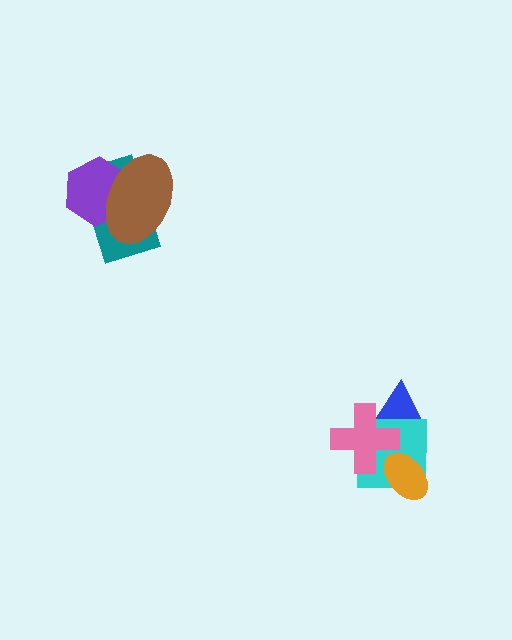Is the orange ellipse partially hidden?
No, no other shape covers it.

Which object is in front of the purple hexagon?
The brown ellipse is in front of the purple hexagon.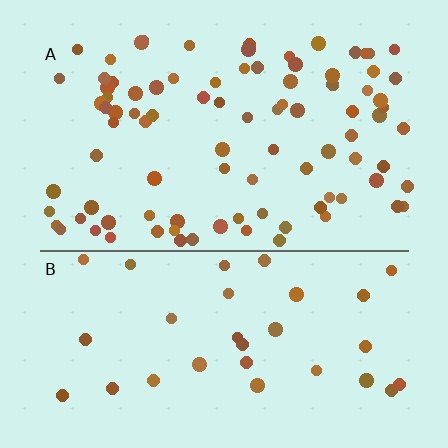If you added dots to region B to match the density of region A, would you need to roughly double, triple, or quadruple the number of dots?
Approximately triple.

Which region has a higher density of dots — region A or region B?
A (the top).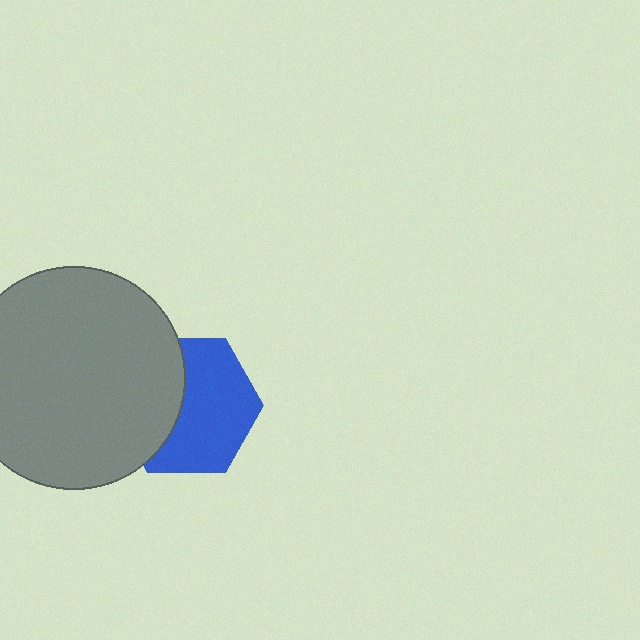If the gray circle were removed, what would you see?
You would see the complete blue hexagon.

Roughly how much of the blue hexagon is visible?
About half of it is visible (roughly 60%).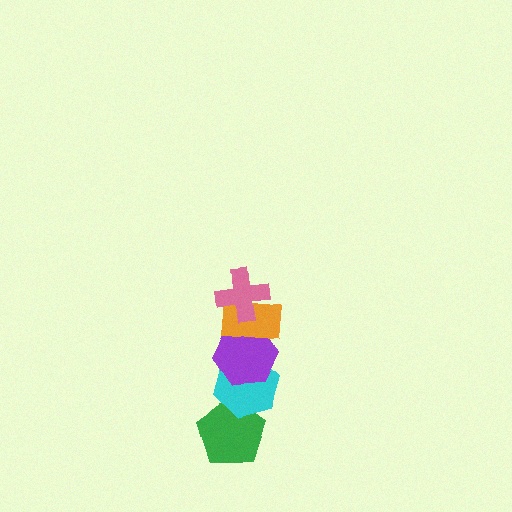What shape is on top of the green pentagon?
The cyan hexagon is on top of the green pentagon.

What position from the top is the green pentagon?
The green pentagon is 5th from the top.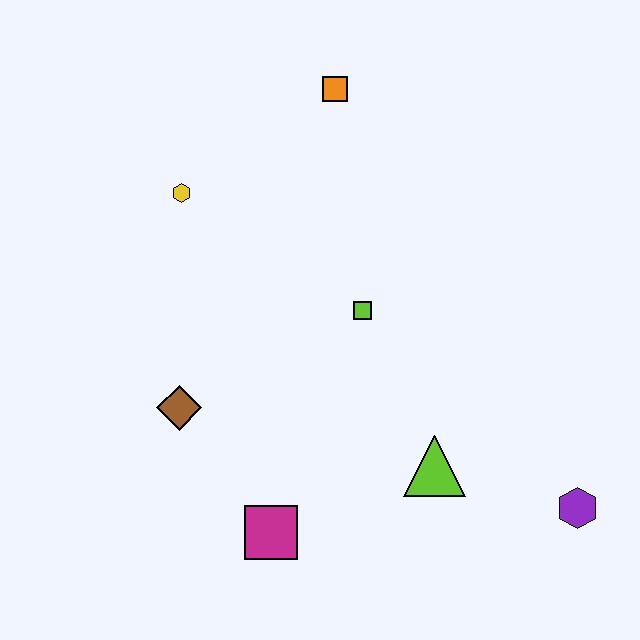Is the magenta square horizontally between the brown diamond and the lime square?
Yes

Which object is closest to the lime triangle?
The purple hexagon is closest to the lime triangle.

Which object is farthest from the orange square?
The purple hexagon is farthest from the orange square.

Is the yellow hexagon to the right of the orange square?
No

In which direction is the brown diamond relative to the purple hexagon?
The brown diamond is to the left of the purple hexagon.